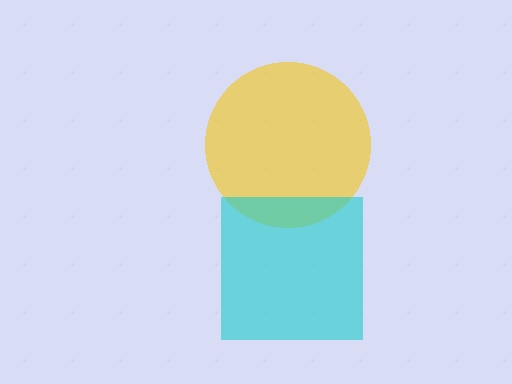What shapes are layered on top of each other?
The layered shapes are: a yellow circle, a cyan square.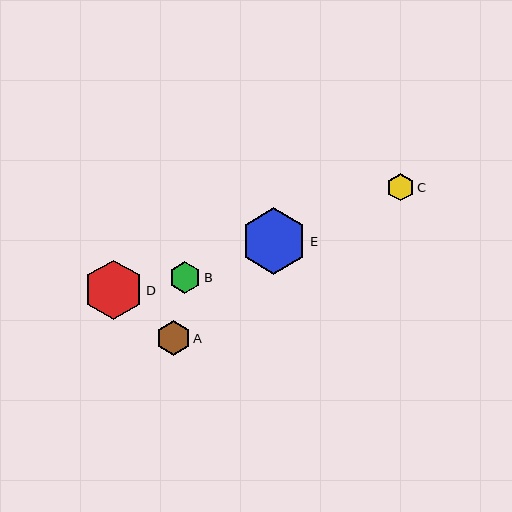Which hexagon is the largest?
Hexagon E is the largest with a size of approximately 67 pixels.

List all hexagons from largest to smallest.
From largest to smallest: E, D, A, B, C.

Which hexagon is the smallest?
Hexagon C is the smallest with a size of approximately 27 pixels.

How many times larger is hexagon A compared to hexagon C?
Hexagon A is approximately 1.3 times the size of hexagon C.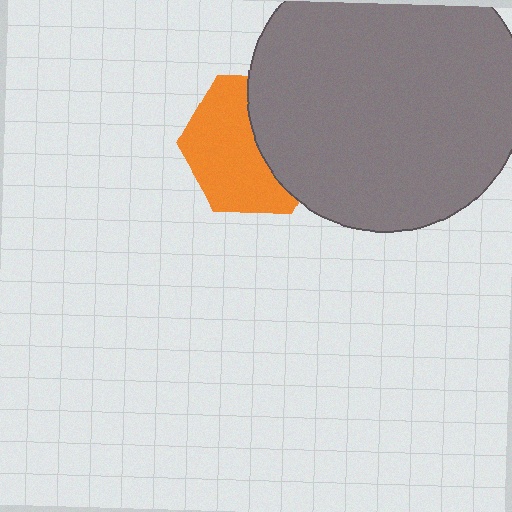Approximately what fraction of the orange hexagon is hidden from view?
Roughly 43% of the orange hexagon is hidden behind the gray circle.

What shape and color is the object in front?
The object in front is a gray circle.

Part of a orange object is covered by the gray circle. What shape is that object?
It is a hexagon.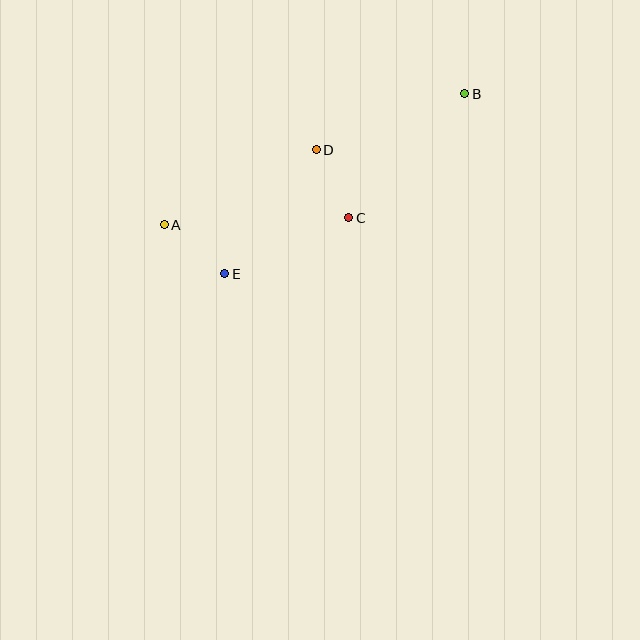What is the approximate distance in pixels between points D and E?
The distance between D and E is approximately 154 pixels.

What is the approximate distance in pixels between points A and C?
The distance between A and C is approximately 184 pixels.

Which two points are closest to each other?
Points C and D are closest to each other.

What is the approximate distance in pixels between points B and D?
The distance between B and D is approximately 159 pixels.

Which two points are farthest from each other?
Points A and B are farthest from each other.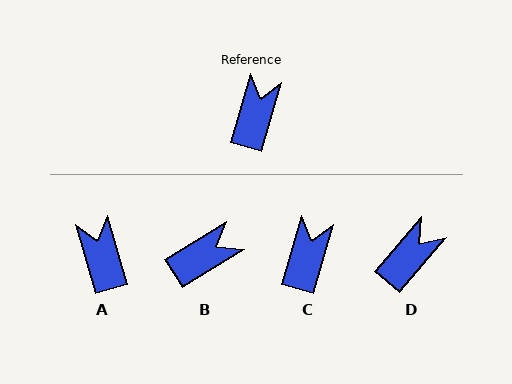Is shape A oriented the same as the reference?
No, it is off by about 32 degrees.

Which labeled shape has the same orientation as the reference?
C.